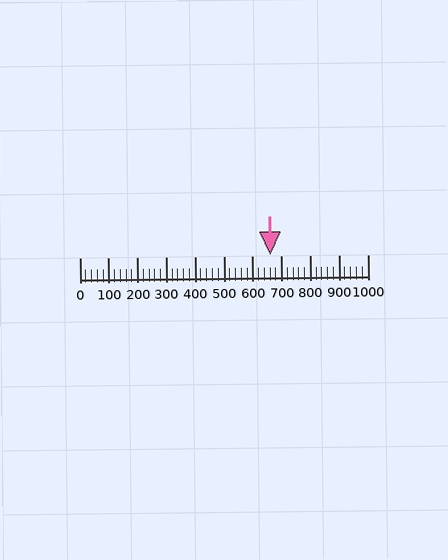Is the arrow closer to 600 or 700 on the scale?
The arrow is closer to 700.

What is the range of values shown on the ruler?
The ruler shows values from 0 to 1000.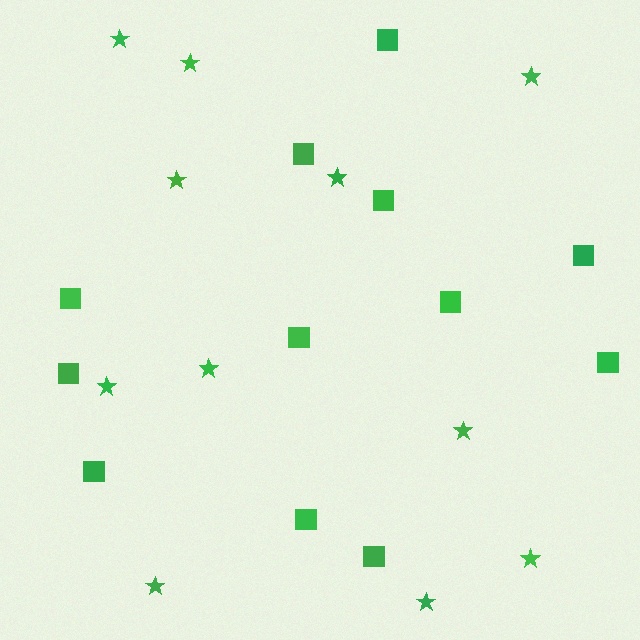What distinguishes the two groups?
There are 2 groups: one group of squares (12) and one group of stars (11).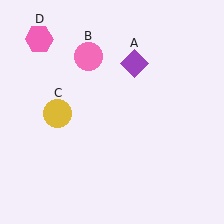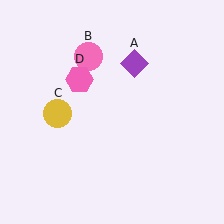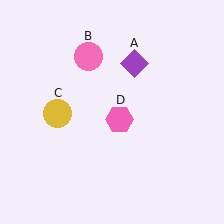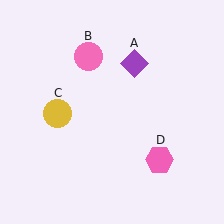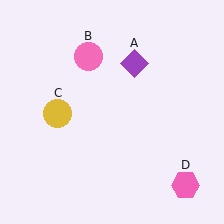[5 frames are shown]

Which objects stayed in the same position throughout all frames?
Purple diamond (object A) and pink circle (object B) and yellow circle (object C) remained stationary.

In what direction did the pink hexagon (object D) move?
The pink hexagon (object D) moved down and to the right.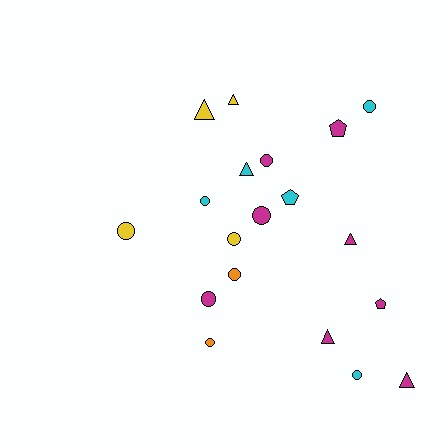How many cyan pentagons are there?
There is 1 cyan pentagon.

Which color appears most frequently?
Magenta, with 8 objects.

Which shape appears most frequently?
Circle, with 10 objects.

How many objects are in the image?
There are 19 objects.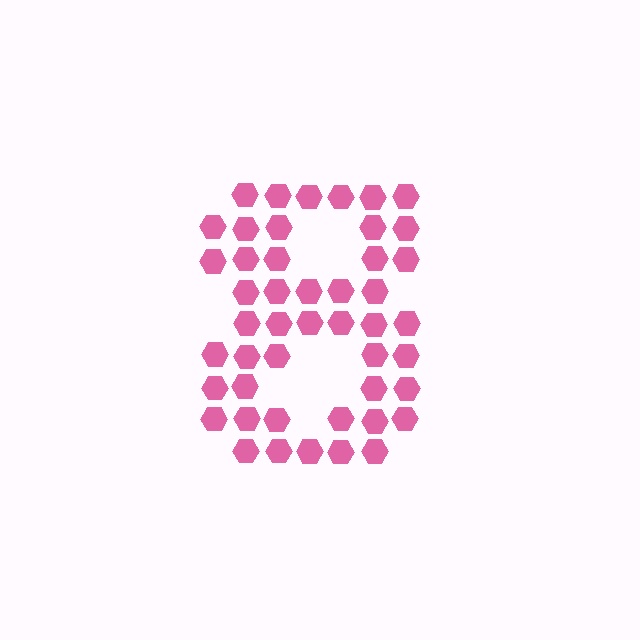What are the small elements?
The small elements are hexagons.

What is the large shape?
The large shape is the digit 8.